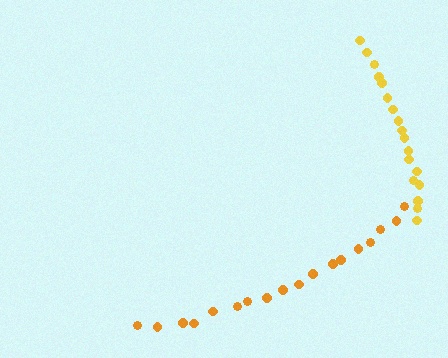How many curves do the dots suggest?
There are 2 distinct paths.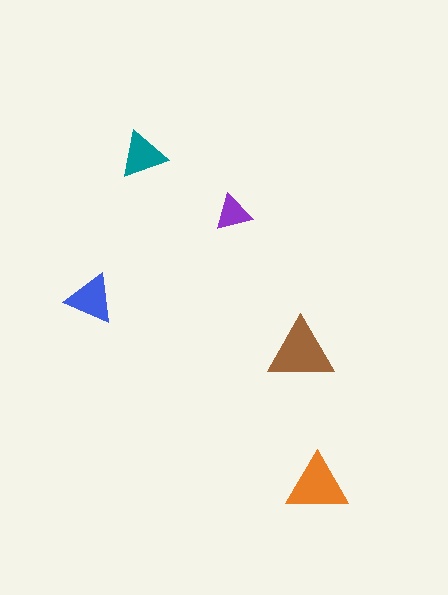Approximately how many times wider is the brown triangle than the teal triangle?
About 1.5 times wider.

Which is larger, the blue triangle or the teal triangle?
The blue one.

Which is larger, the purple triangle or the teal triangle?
The teal one.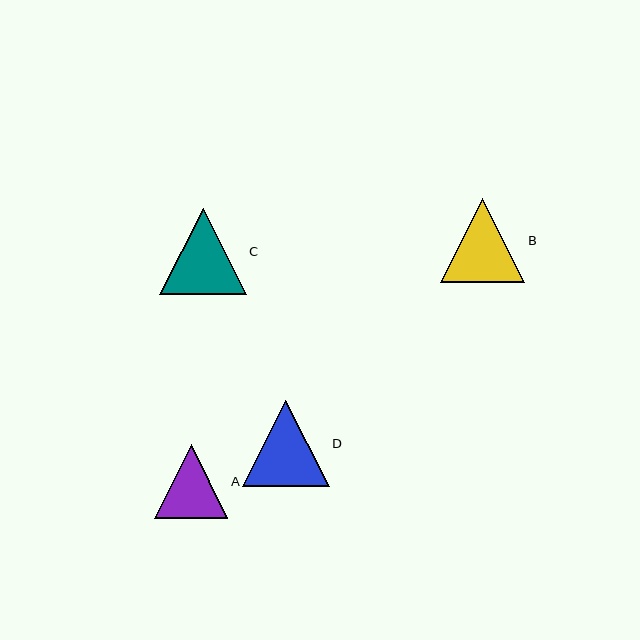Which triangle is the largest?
Triangle D is the largest with a size of approximately 87 pixels.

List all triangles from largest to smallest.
From largest to smallest: D, C, B, A.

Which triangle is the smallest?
Triangle A is the smallest with a size of approximately 73 pixels.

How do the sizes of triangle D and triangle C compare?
Triangle D and triangle C are approximately the same size.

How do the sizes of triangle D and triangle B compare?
Triangle D and triangle B are approximately the same size.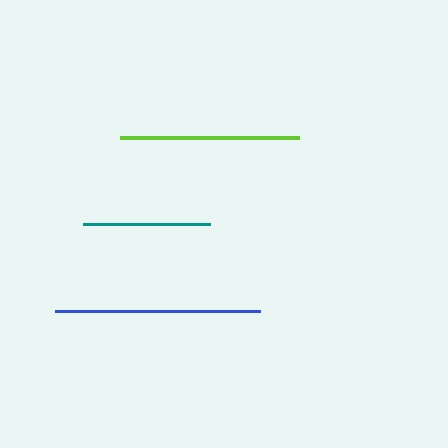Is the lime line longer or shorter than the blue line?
The blue line is longer than the lime line.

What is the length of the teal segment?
The teal segment is approximately 127 pixels long.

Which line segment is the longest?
The blue line is the longest at approximately 205 pixels.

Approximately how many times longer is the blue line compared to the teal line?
The blue line is approximately 1.6 times the length of the teal line.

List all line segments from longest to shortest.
From longest to shortest: blue, lime, teal.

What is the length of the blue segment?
The blue segment is approximately 205 pixels long.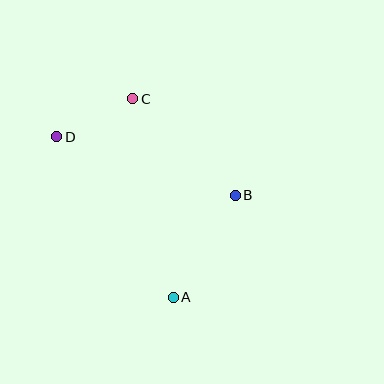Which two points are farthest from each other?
Points A and C are farthest from each other.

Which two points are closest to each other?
Points C and D are closest to each other.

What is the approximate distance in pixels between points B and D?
The distance between B and D is approximately 188 pixels.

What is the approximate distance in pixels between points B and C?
The distance between B and C is approximately 141 pixels.